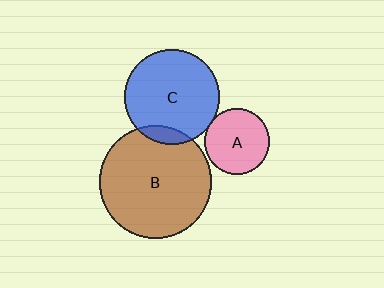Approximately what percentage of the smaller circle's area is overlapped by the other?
Approximately 5%.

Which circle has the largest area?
Circle B (brown).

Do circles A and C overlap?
Yes.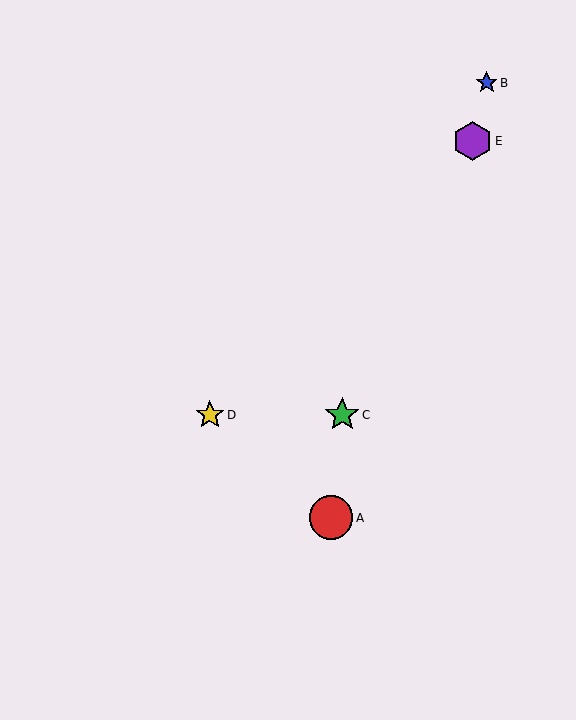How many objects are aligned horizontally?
2 objects (C, D) are aligned horizontally.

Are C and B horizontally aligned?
No, C is at y≈415 and B is at y≈83.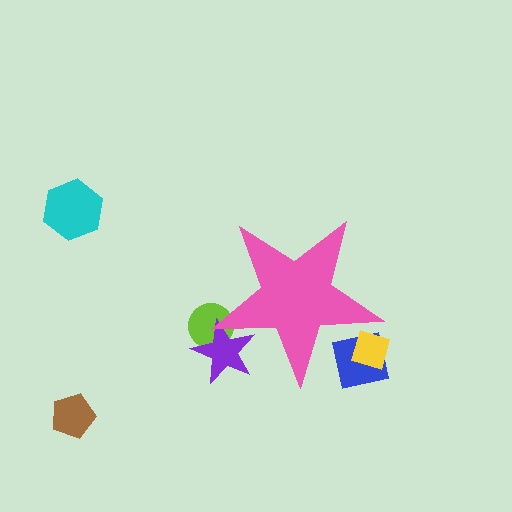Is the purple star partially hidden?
Yes, the purple star is partially hidden behind the pink star.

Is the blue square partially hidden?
Yes, the blue square is partially hidden behind the pink star.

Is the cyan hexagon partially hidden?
No, the cyan hexagon is fully visible.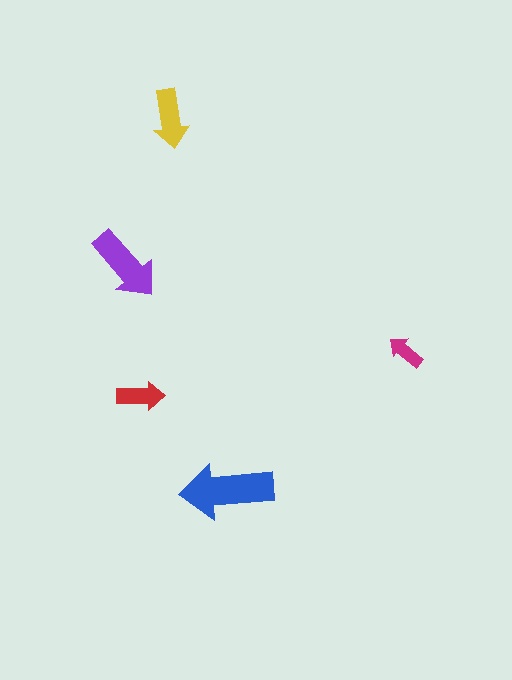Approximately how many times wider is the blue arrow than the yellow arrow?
About 1.5 times wider.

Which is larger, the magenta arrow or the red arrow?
The red one.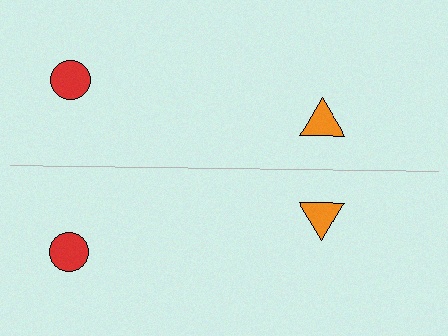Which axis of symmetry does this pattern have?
The pattern has a horizontal axis of symmetry running through the center of the image.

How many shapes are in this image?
There are 4 shapes in this image.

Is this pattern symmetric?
Yes, this pattern has bilateral (reflection) symmetry.